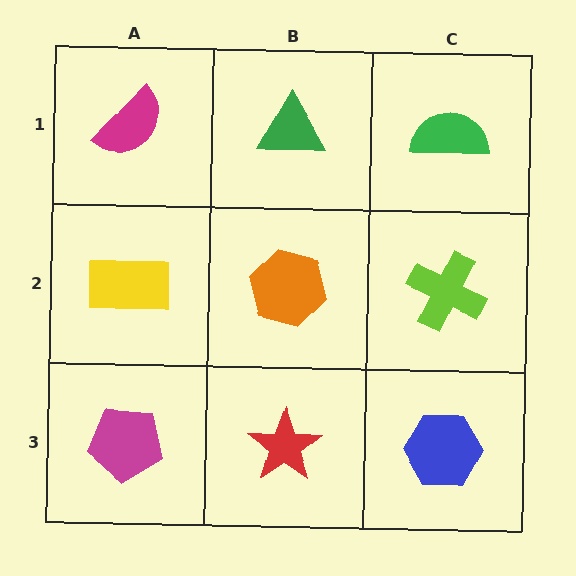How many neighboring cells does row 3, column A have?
2.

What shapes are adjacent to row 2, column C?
A green semicircle (row 1, column C), a blue hexagon (row 3, column C), an orange hexagon (row 2, column B).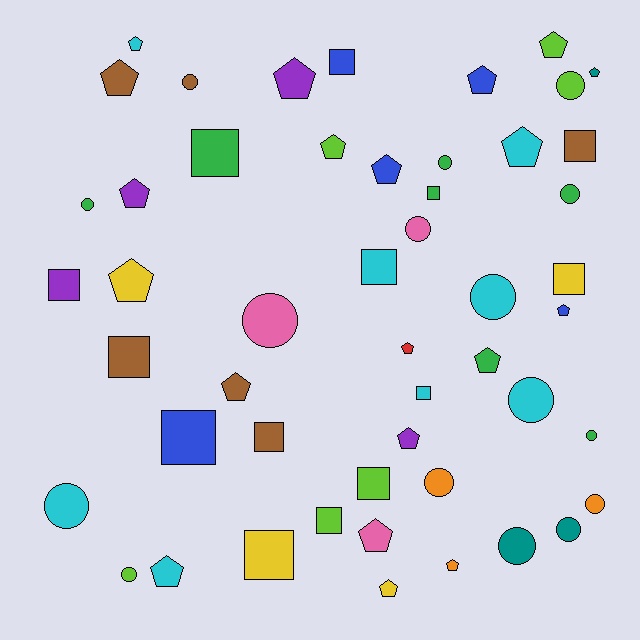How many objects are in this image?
There are 50 objects.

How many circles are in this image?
There are 16 circles.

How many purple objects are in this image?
There are 4 purple objects.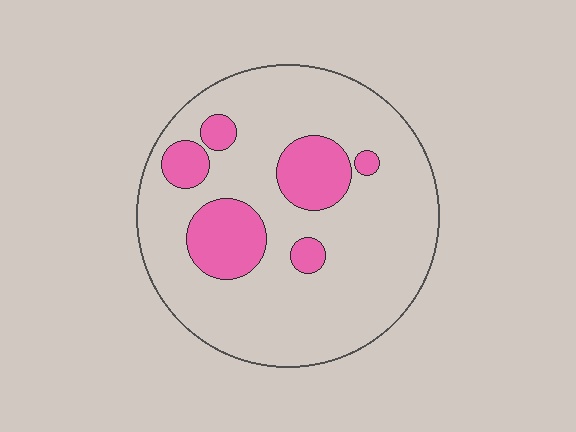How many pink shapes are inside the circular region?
6.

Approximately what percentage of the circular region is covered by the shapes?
Approximately 20%.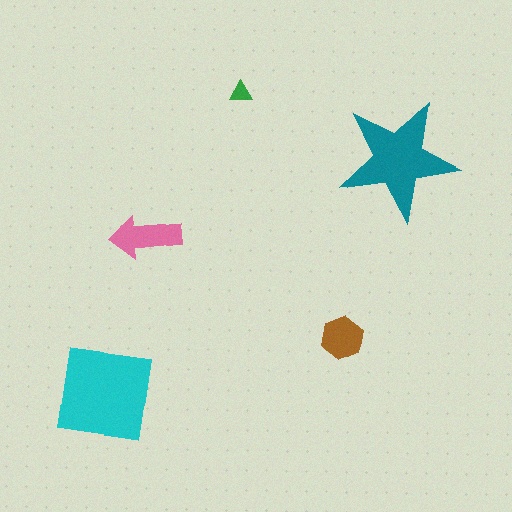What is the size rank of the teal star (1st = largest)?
2nd.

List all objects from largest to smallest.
The cyan square, the teal star, the pink arrow, the brown hexagon, the green triangle.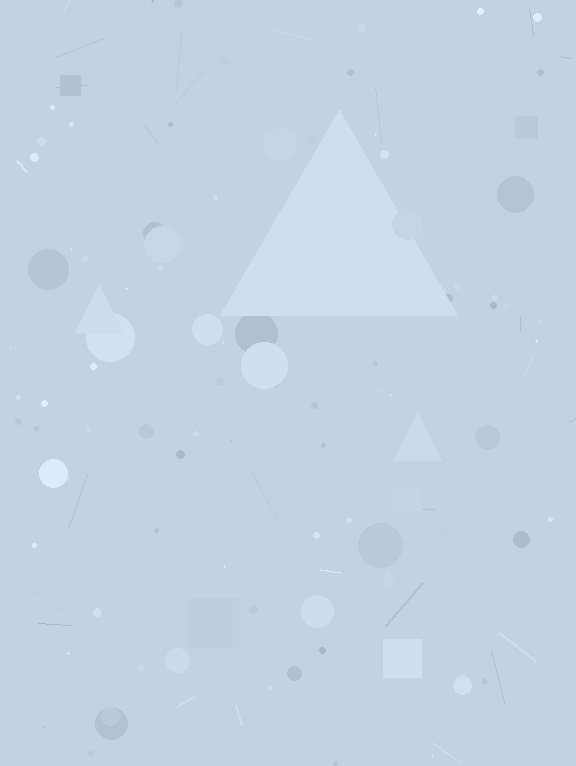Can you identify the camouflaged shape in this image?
The camouflaged shape is a triangle.